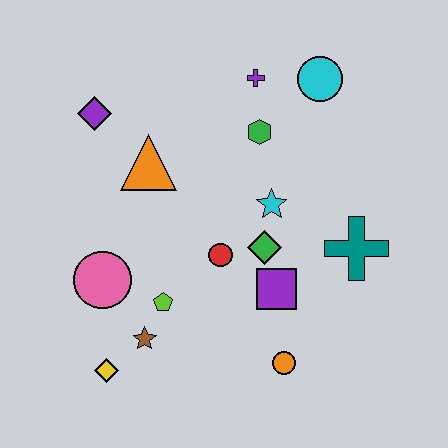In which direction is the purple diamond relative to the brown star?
The purple diamond is above the brown star.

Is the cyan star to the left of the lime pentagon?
No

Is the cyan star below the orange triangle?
Yes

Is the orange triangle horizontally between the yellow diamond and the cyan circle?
Yes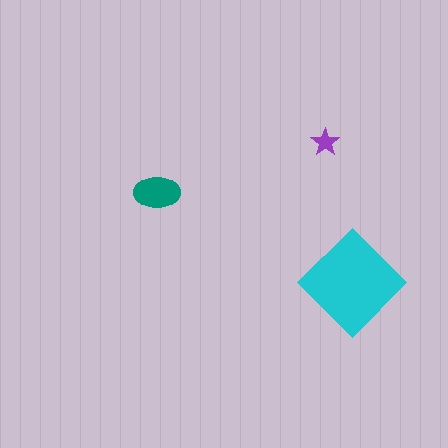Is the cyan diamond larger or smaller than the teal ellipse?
Larger.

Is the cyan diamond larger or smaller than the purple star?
Larger.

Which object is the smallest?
The purple star.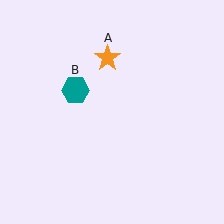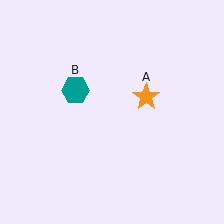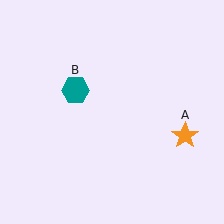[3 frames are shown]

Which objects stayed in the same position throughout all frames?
Teal hexagon (object B) remained stationary.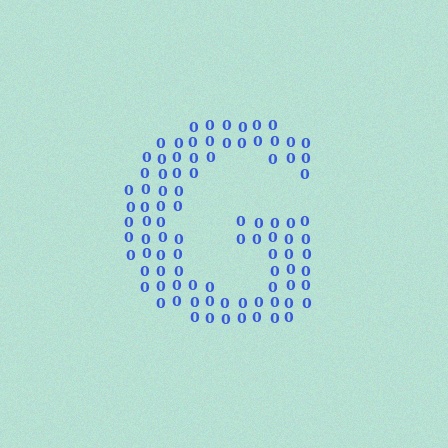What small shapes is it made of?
It is made of small digit 0's.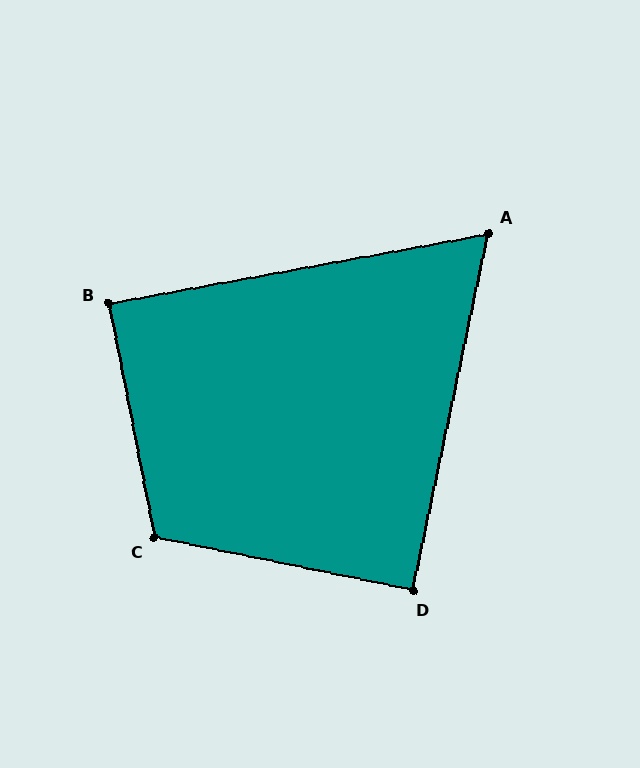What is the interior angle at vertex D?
Approximately 90 degrees (approximately right).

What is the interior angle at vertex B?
Approximately 90 degrees (approximately right).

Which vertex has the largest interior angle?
C, at approximately 112 degrees.